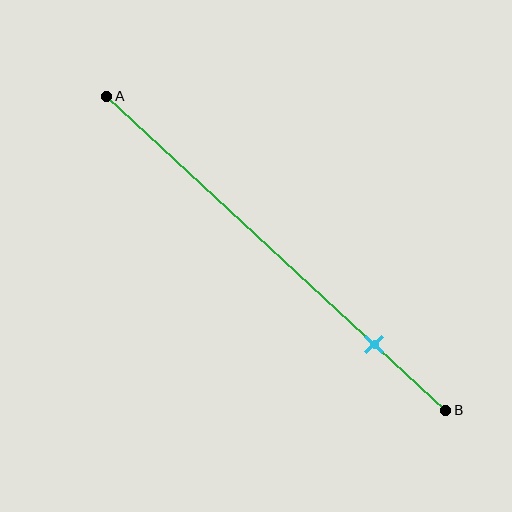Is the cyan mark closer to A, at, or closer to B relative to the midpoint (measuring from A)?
The cyan mark is closer to point B than the midpoint of segment AB.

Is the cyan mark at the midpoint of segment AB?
No, the mark is at about 80% from A, not at the 50% midpoint.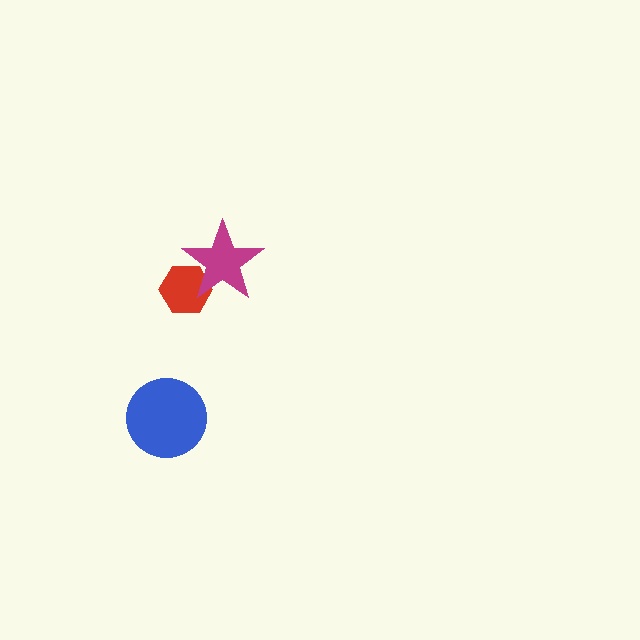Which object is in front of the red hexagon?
The magenta star is in front of the red hexagon.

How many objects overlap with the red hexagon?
1 object overlaps with the red hexagon.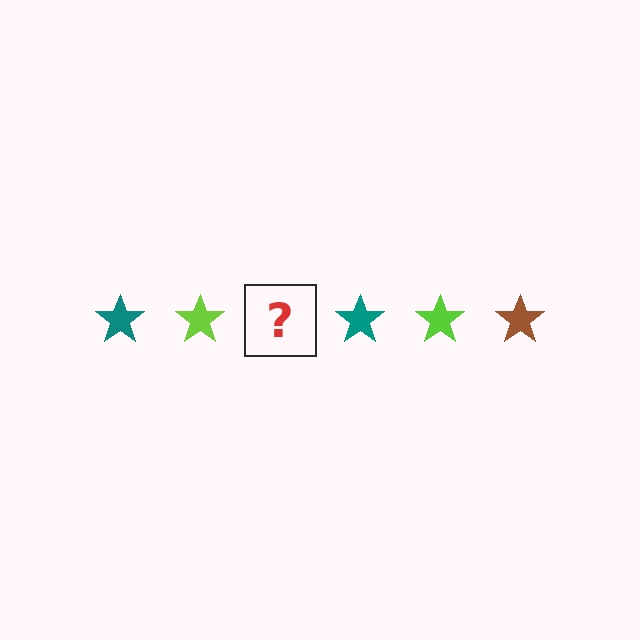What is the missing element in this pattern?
The missing element is a brown star.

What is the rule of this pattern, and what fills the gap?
The rule is that the pattern cycles through teal, lime, brown stars. The gap should be filled with a brown star.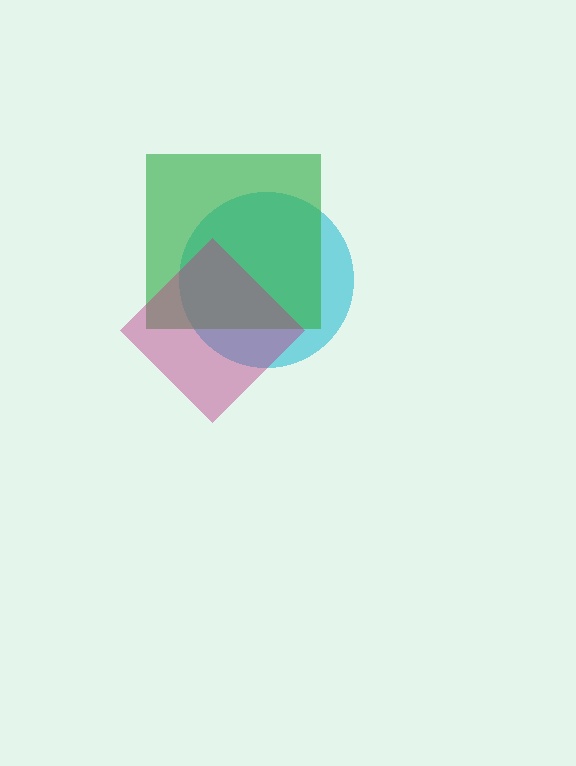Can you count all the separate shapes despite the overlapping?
Yes, there are 3 separate shapes.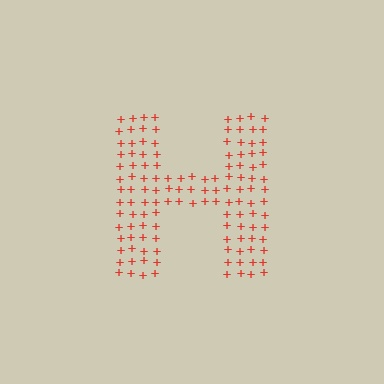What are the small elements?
The small elements are plus signs.